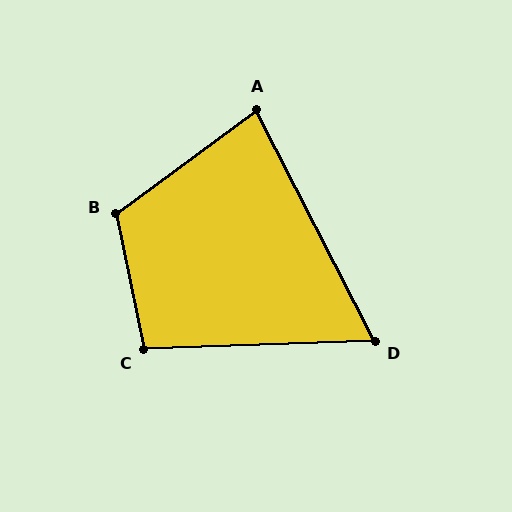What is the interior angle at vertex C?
Approximately 99 degrees (obtuse).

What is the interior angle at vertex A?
Approximately 81 degrees (acute).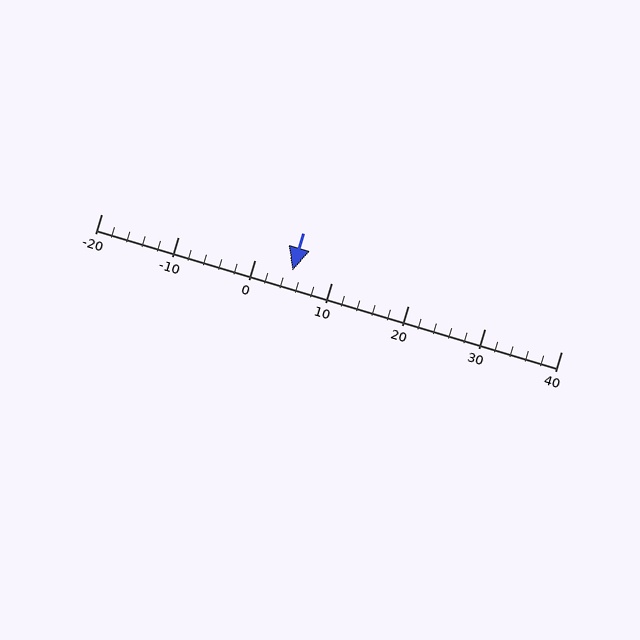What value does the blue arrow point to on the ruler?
The blue arrow points to approximately 5.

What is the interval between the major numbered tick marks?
The major tick marks are spaced 10 units apart.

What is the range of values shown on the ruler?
The ruler shows values from -20 to 40.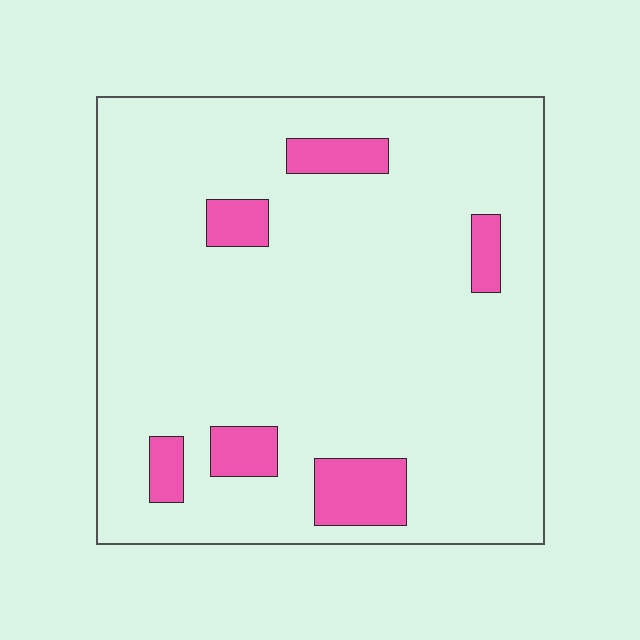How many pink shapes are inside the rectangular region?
6.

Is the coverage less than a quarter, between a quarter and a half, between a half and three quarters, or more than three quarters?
Less than a quarter.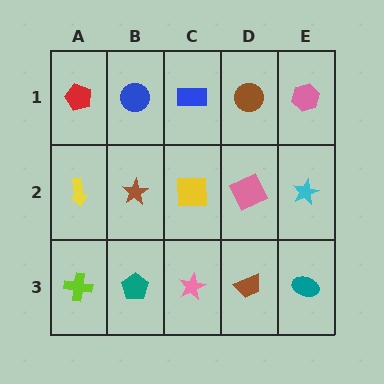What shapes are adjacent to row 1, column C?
A yellow square (row 2, column C), a blue circle (row 1, column B), a brown circle (row 1, column D).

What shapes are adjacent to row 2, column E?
A pink hexagon (row 1, column E), a teal ellipse (row 3, column E), a pink square (row 2, column D).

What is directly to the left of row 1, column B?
A red pentagon.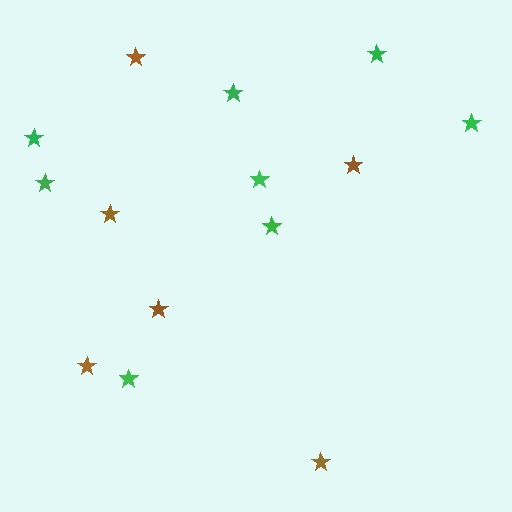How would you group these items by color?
There are 2 groups: one group of green stars (8) and one group of brown stars (6).